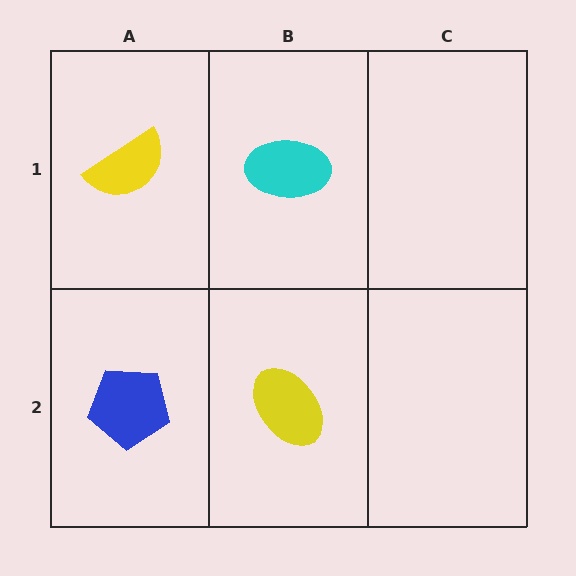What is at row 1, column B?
A cyan ellipse.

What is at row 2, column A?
A blue pentagon.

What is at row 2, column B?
A yellow ellipse.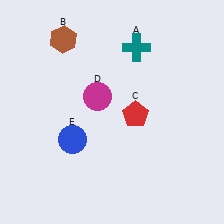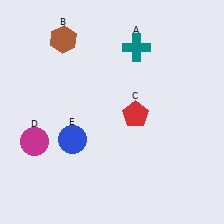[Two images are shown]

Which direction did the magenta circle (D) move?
The magenta circle (D) moved left.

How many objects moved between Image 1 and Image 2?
1 object moved between the two images.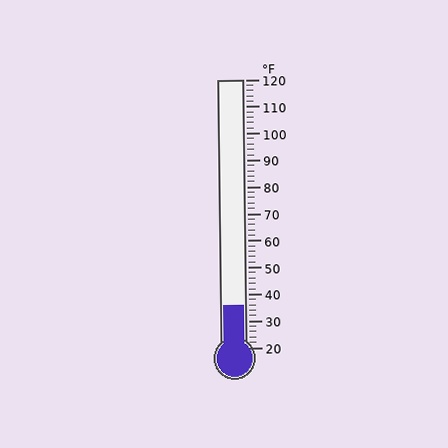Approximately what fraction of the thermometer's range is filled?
The thermometer is filled to approximately 15% of its range.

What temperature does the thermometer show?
The thermometer shows approximately 36°F.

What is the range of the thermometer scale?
The thermometer scale ranges from 20°F to 120°F.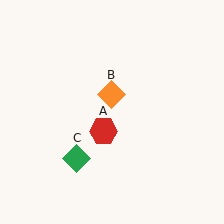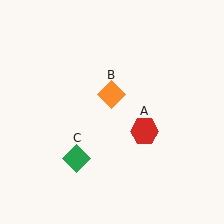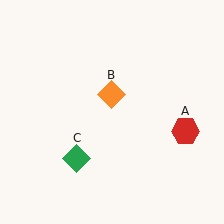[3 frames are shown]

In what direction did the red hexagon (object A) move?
The red hexagon (object A) moved right.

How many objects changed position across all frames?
1 object changed position: red hexagon (object A).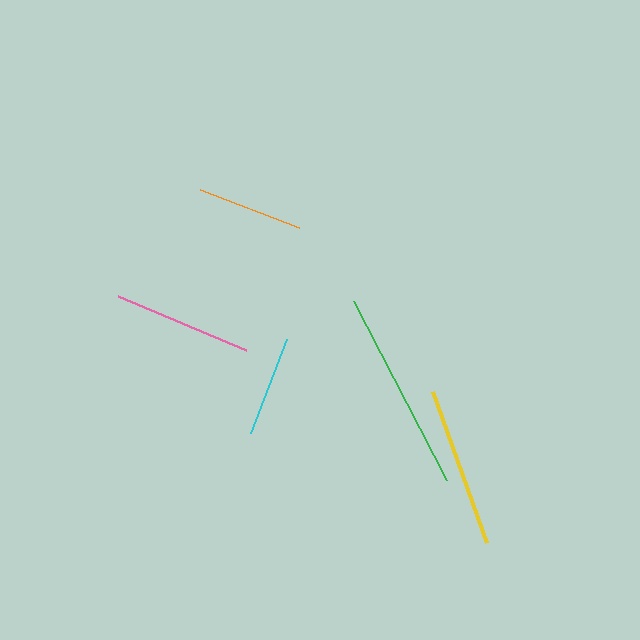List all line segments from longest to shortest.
From longest to shortest: green, yellow, pink, orange, cyan.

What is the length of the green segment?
The green segment is approximately 202 pixels long.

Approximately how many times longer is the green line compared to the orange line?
The green line is approximately 1.9 times the length of the orange line.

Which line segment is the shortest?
The cyan line is the shortest at approximately 100 pixels.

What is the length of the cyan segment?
The cyan segment is approximately 100 pixels long.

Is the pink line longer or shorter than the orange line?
The pink line is longer than the orange line.